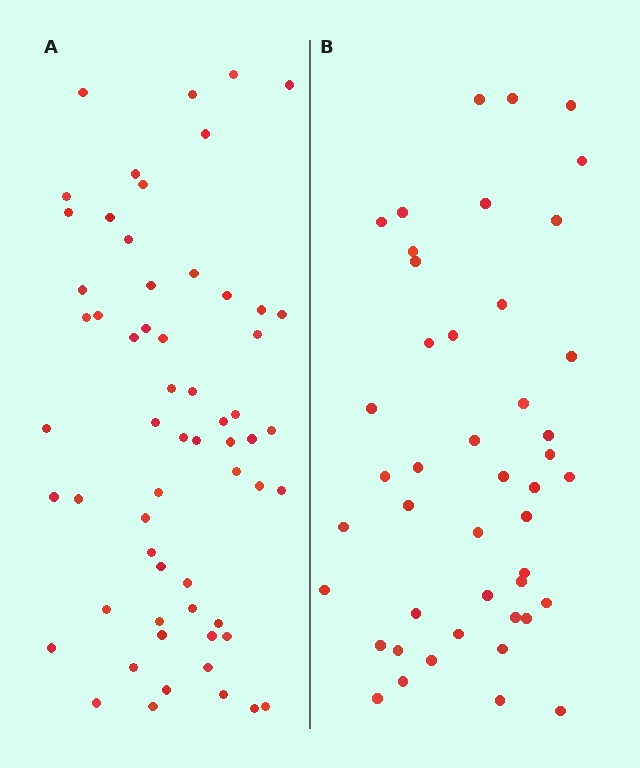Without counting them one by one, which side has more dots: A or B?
Region A (the left region) has more dots.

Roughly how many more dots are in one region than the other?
Region A has approximately 15 more dots than region B.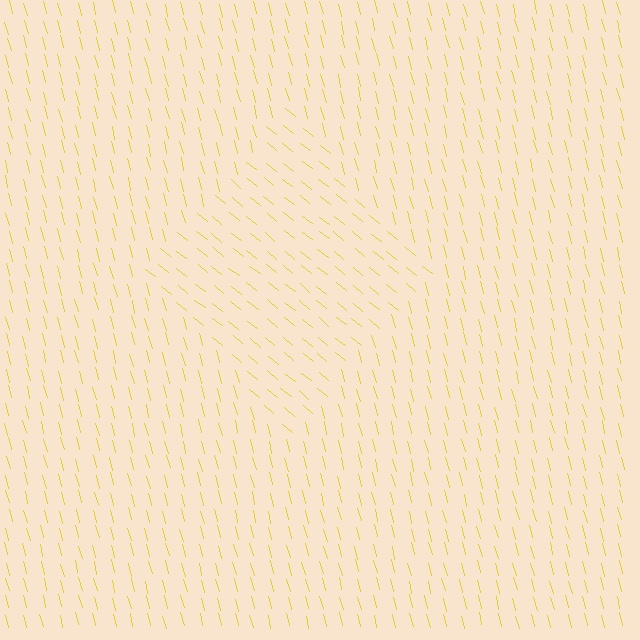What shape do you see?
I see a diamond.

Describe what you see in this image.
The image is filled with small yellow line segments. A diamond region in the image has lines oriented differently from the surrounding lines, creating a visible texture boundary.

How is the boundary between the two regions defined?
The boundary is defined purely by a change in line orientation (approximately 37 degrees difference). All lines are the same color and thickness.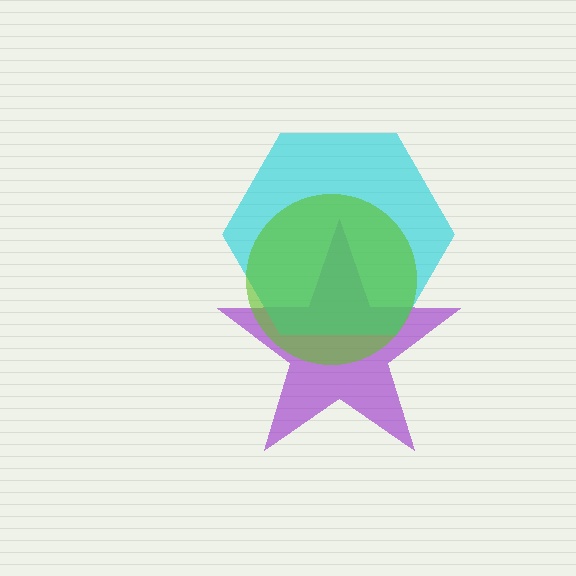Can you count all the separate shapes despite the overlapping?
Yes, there are 3 separate shapes.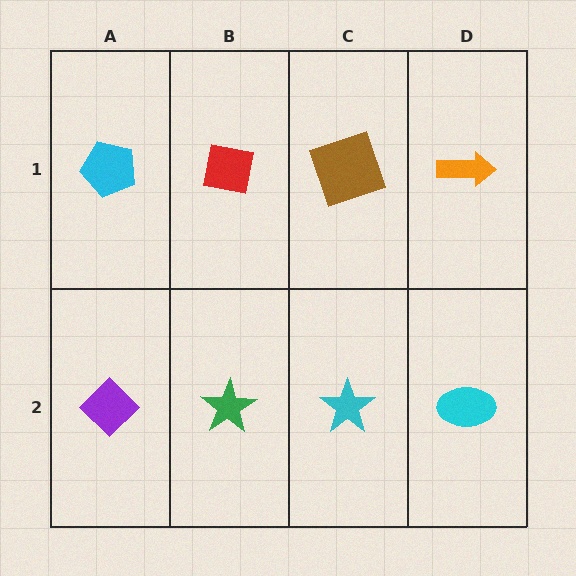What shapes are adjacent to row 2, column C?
A brown square (row 1, column C), a green star (row 2, column B), a cyan ellipse (row 2, column D).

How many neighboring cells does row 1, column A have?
2.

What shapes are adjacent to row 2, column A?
A cyan pentagon (row 1, column A), a green star (row 2, column B).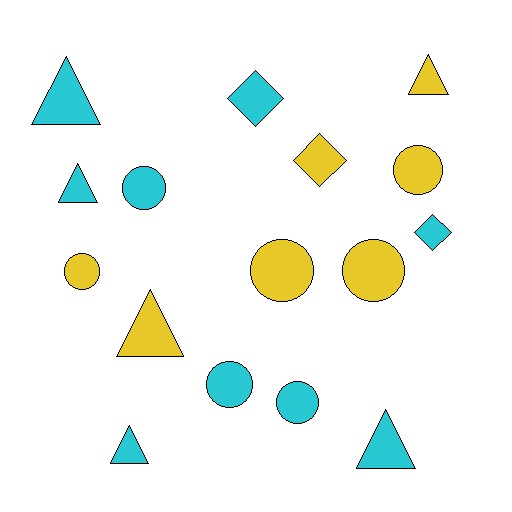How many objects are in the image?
There are 16 objects.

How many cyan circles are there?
There are 3 cyan circles.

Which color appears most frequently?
Cyan, with 9 objects.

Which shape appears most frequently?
Circle, with 7 objects.